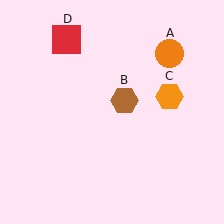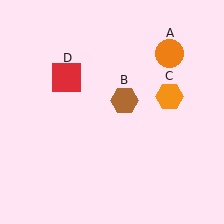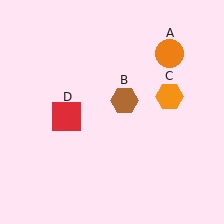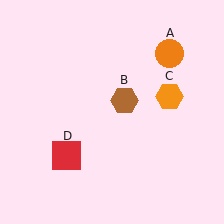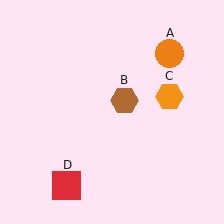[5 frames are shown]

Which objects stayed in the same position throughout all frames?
Orange circle (object A) and brown hexagon (object B) and orange hexagon (object C) remained stationary.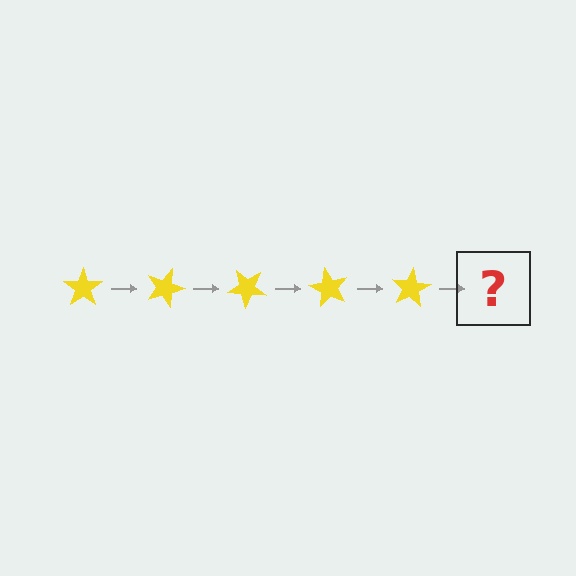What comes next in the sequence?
The next element should be a yellow star rotated 100 degrees.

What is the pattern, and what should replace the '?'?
The pattern is that the star rotates 20 degrees each step. The '?' should be a yellow star rotated 100 degrees.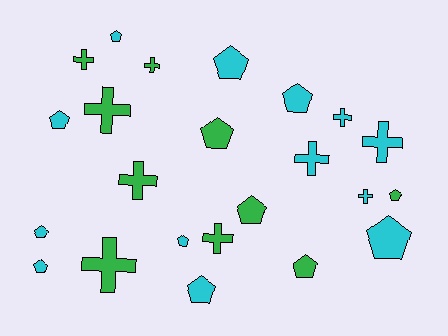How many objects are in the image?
There are 23 objects.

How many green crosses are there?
There are 6 green crosses.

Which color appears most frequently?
Cyan, with 13 objects.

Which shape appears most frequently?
Pentagon, with 13 objects.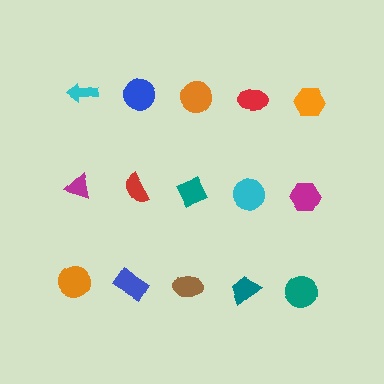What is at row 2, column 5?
A magenta hexagon.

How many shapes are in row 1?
5 shapes.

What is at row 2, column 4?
A cyan circle.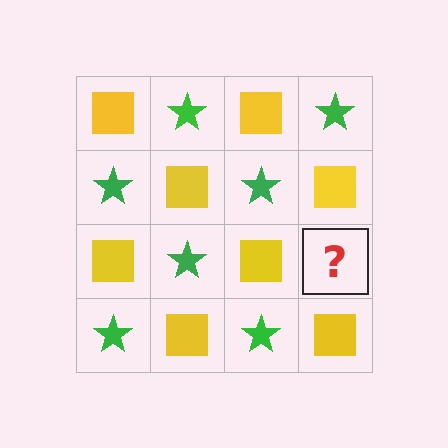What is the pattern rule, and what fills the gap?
The rule is that it alternates yellow square and green star in a checkerboard pattern. The gap should be filled with a green star.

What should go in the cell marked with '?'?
The missing cell should contain a green star.